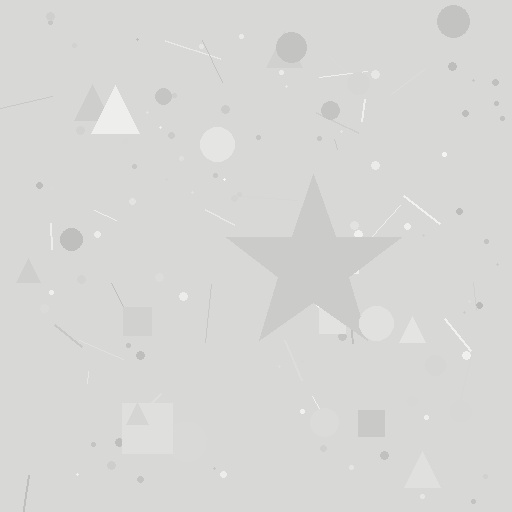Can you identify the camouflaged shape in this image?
The camouflaged shape is a star.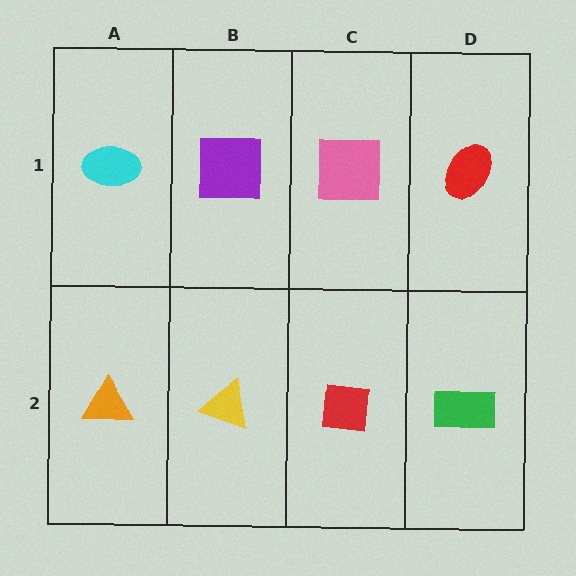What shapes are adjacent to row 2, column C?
A pink square (row 1, column C), a yellow triangle (row 2, column B), a green rectangle (row 2, column D).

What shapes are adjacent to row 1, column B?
A yellow triangle (row 2, column B), a cyan ellipse (row 1, column A), a pink square (row 1, column C).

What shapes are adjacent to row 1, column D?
A green rectangle (row 2, column D), a pink square (row 1, column C).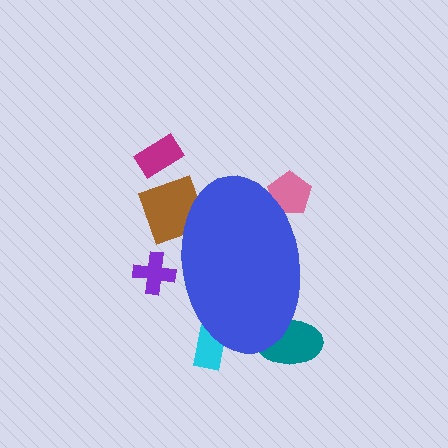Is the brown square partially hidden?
Yes, the brown square is partially hidden behind the blue ellipse.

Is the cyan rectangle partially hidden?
Yes, the cyan rectangle is partially hidden behind the blue ellipse.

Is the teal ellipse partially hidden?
Yes, the teal ellipse is partially hidden behind the blue ellipse.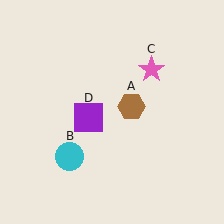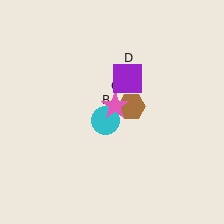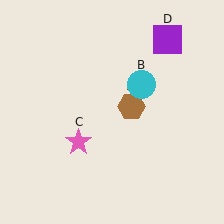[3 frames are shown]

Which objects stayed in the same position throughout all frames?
Brown hexagon (object A) remained stationary.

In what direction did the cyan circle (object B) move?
The cyan circle (object B) moved up and to the right.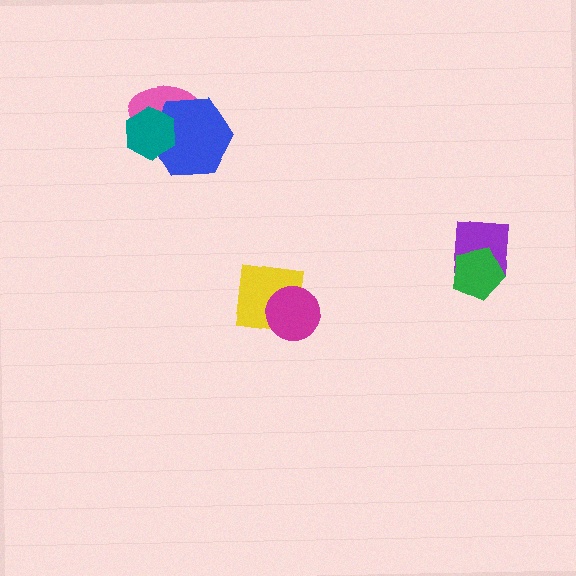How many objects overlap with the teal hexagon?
2 objects overlap with the teal hexagon.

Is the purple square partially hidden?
Yes, it is partially covered by another shape.